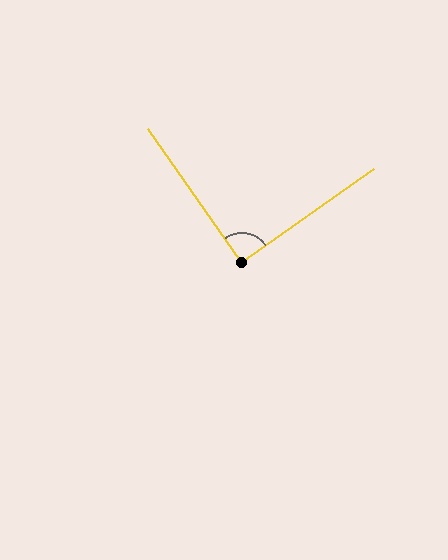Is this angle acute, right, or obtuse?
It is approximately a right angle.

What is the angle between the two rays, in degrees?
Approximately 90 degrees.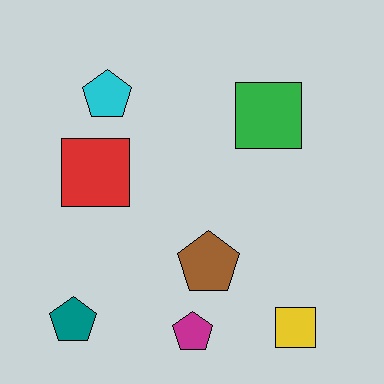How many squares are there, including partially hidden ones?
There are 3 squares.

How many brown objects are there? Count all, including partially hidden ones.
There is 1 brown object.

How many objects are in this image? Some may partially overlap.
There are 7 objects.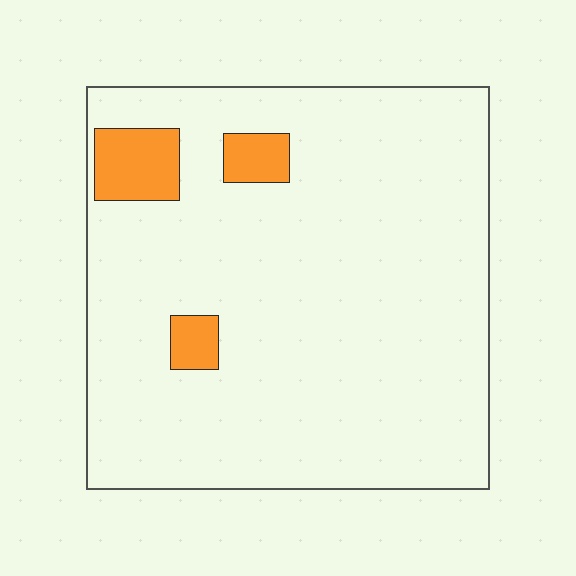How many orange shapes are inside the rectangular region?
3.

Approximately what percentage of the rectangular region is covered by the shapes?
Approximately 10%.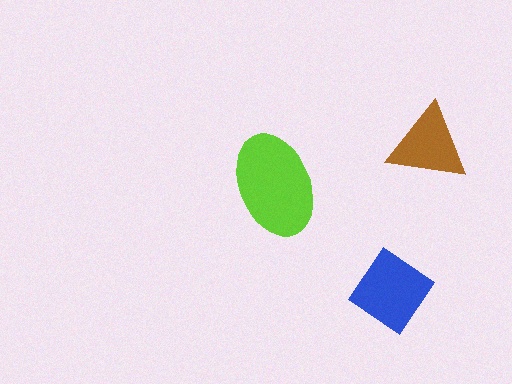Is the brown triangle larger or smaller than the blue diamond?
Smaller.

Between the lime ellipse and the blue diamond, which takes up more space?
The lime ellipse.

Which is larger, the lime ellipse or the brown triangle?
The lime ellipse.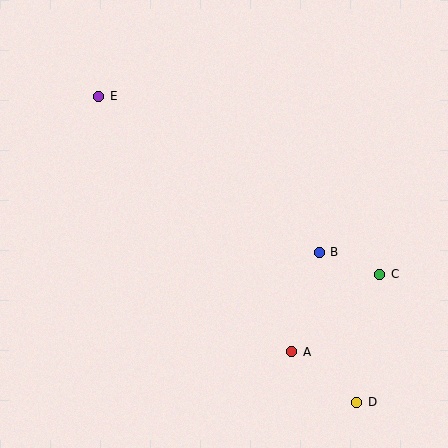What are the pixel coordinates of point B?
Point B is at (319, 252).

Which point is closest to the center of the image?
Point B at (319, 252) is closest to the center.